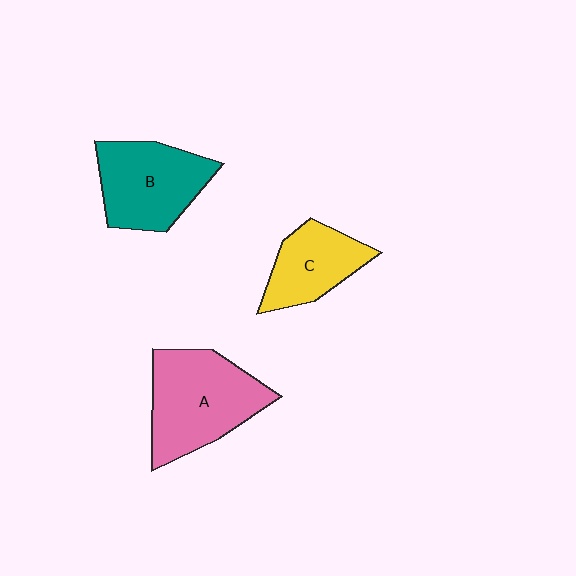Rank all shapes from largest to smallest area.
From largest to smallest: A (pink), B (teal), C (yellow).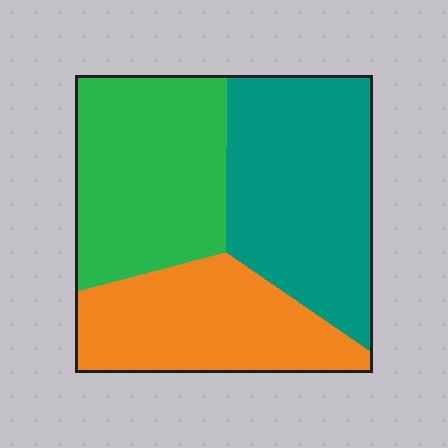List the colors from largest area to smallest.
From largest to smallest: teal, green, orange.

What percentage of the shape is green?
Green takes up about one third (1/3) of the shape.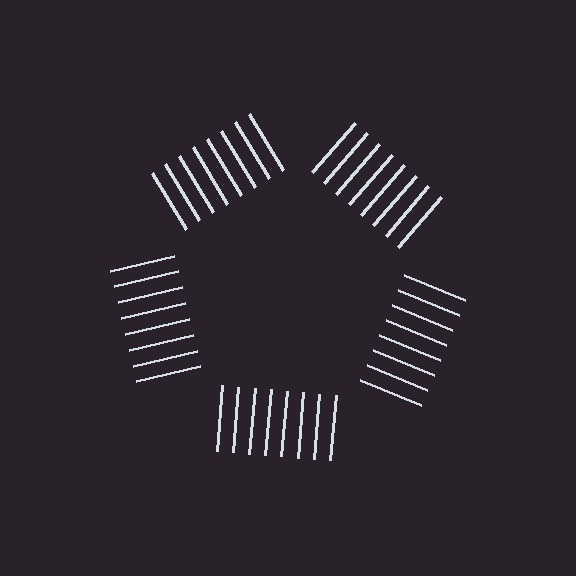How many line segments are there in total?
40 — 8 along each of the 5 edges.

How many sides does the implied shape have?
5 sides — the line-ends trace a pentagon.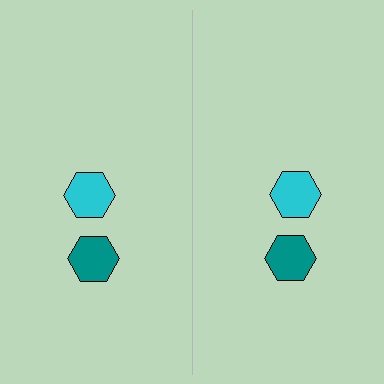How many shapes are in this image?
There are 4 shapes in this image.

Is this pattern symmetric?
Yes, this pattern has bilateral (reflection) symmetry.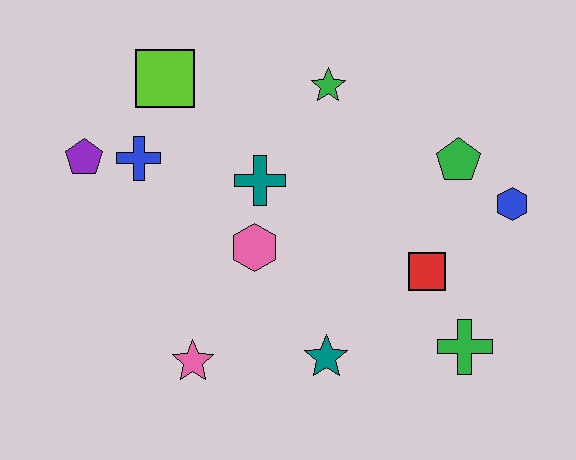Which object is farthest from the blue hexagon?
The purple pentagon is farthest from the blue hexagon.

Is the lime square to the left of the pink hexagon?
Yes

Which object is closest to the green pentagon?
The blue hexagon is closest to the green pentagon.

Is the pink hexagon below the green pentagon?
Yes